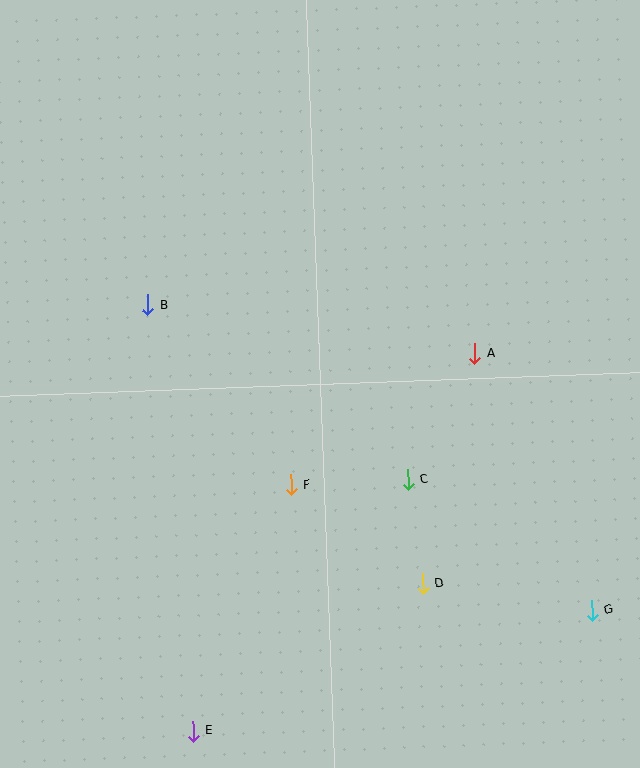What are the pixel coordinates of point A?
Point A is at (475, 353).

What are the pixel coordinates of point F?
Point F is at (291, 485).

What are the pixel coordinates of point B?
Point B is at (148, 305).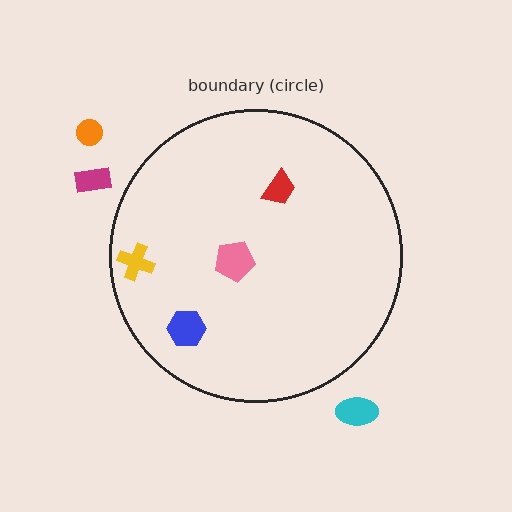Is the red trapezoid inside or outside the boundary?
Inside.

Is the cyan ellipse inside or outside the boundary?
Outside.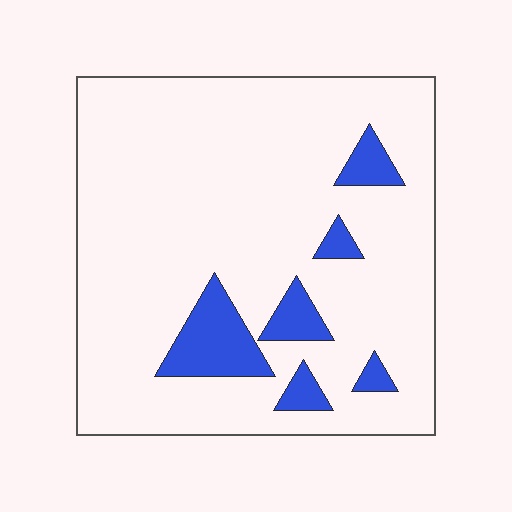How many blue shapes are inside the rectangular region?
6.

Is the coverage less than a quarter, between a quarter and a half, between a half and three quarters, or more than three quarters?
Less than a quarter.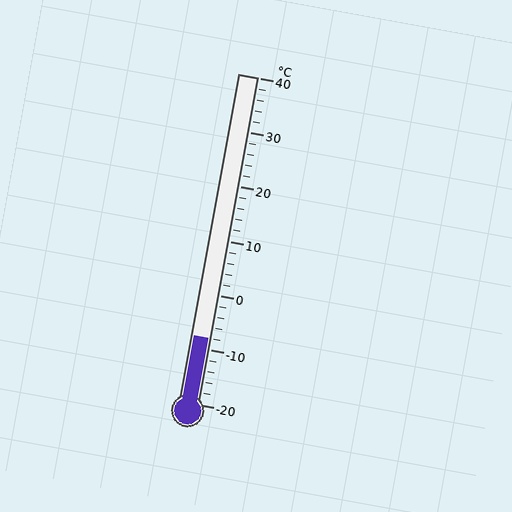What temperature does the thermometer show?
The thermometer shows approximately -8°C.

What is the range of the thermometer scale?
The thermometer scale ranges from -20°C to 40°C.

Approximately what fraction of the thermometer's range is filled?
The thermometer is filled to approximately 20% of its range.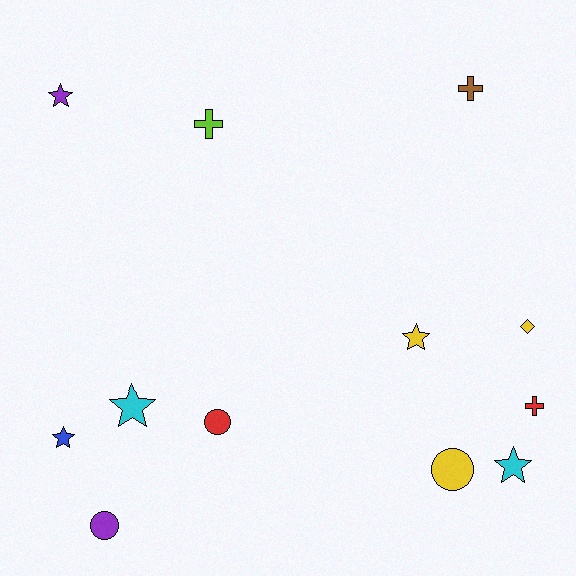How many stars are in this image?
There are 5 stars.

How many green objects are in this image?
There are no green objects.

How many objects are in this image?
There are 12 objects.